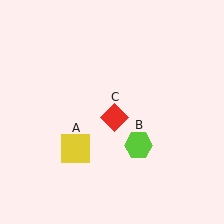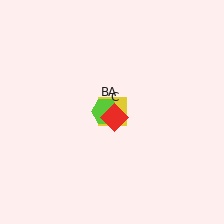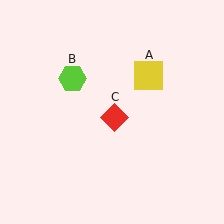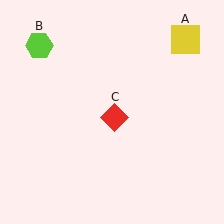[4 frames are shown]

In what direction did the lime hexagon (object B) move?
The lime hexagon (object B) moved up and to the left.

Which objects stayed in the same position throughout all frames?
Red diamond (object C) remained stationary.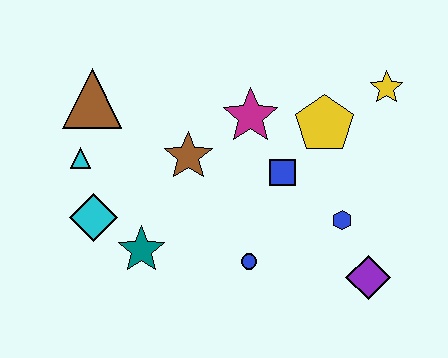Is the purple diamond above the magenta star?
No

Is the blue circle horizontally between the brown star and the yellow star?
Yes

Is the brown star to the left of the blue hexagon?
Yes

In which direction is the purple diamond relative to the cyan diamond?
The purple diamond is to the right of the cyan diamond.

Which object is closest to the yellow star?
The yellow pentagon is closest to the yellow star.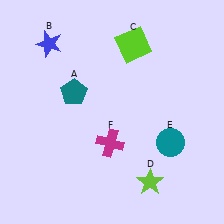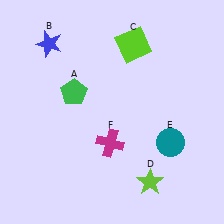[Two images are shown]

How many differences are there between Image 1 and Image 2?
There is 1 difference between the two images.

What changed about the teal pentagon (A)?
In Image 1, A is teal. In Image 2, it changed to green.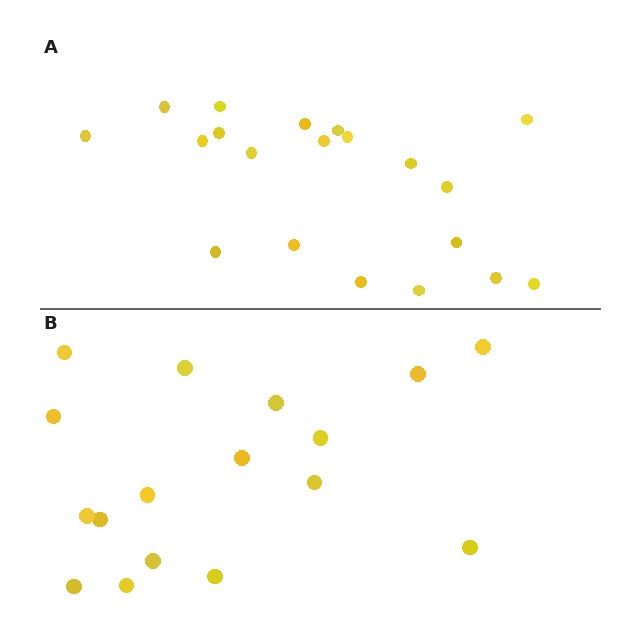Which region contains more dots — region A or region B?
Region A (the top region) has more dots.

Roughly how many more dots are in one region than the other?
Region A has just a few more — roughly 2 or 3 more dots than region B.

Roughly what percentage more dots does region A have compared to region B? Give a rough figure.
About 20% more.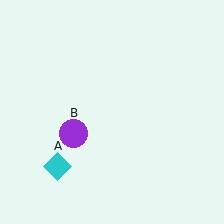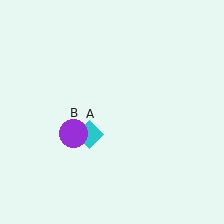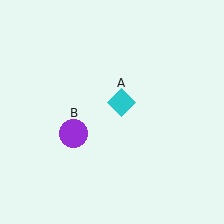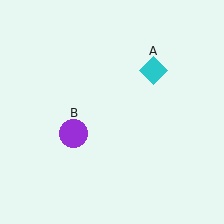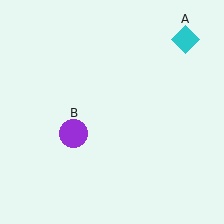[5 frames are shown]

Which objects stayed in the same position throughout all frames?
Purple circle (object B) remained stationary.